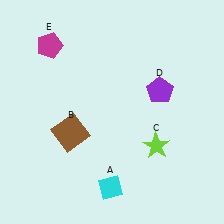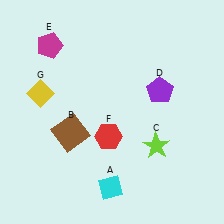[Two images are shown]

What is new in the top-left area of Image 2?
A yellow diamond (G) was added in the top-left area of Image 2.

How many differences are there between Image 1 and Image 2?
There are 2 differences between the two images.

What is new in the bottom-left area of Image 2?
A red hexagon (F) was added in the bottom-left area of Image 2.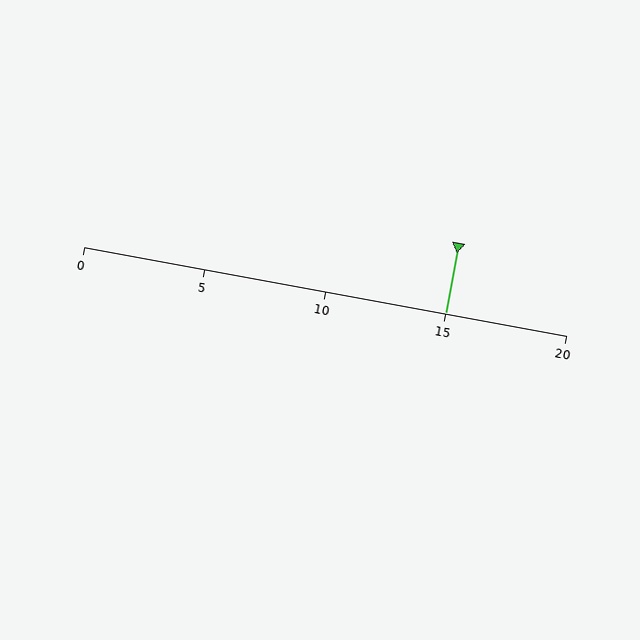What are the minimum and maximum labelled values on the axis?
The axis runs from 0 to 20.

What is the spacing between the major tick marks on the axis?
The major ticks are spaced 5 apart.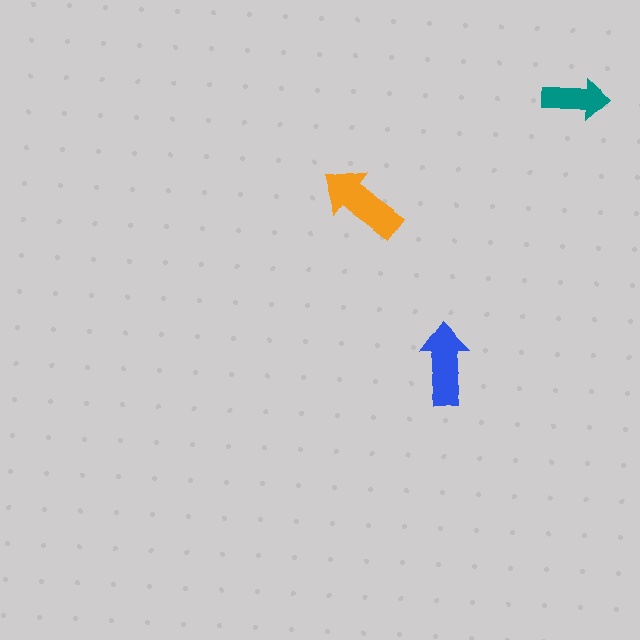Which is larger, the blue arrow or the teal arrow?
The blue one.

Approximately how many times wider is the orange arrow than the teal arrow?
About 1.5 times wider.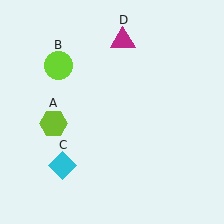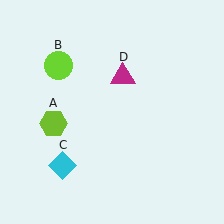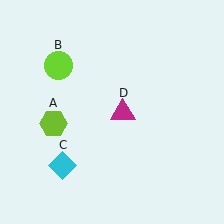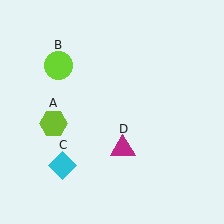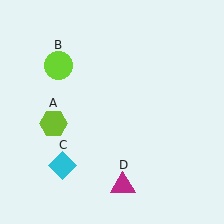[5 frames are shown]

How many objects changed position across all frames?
1 object changed position: magenta triangle (object D).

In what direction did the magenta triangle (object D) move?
The magenta triangle (object D) moved down.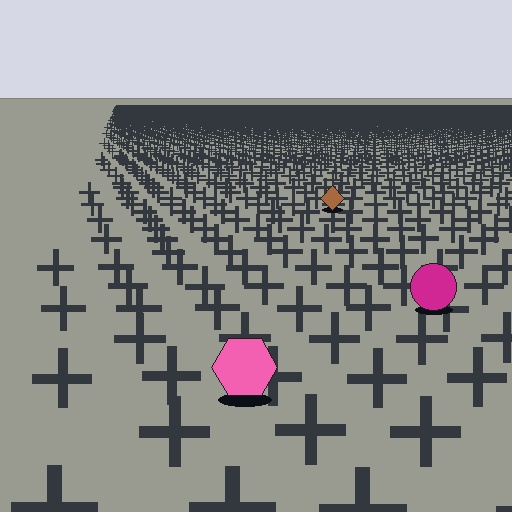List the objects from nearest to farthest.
From nearest to farthest: the pink hexagon, the magenta circle, the brown diamond.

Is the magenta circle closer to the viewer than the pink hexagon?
No. The pink hexagon is closer — you can tell from the texture gradient: the ground texture is coarser near it.